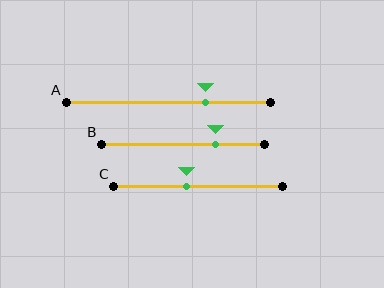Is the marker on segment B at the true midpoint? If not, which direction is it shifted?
No, the marker on segment B is shifted to the right by about 20% of the segment length.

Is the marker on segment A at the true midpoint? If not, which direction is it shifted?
No, the marker on segment A is shifted to the right by about 18% of the segment length.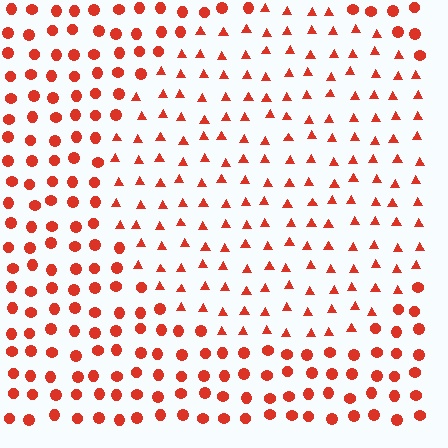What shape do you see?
I see a circle.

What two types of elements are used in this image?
The image uses triangles inside the circle region and circles outside it.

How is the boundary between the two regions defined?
The boundary is defined by a change in element shape: triangles inside vs. circles outside. All elements share the same color and spacing.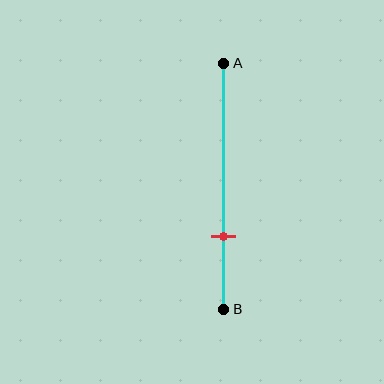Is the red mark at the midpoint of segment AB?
No, the mark is at about 70% from A, not at the 50% midpoint.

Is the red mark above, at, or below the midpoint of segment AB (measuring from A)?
The red mark is below the midpoint of segment AB.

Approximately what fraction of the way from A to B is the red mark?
The red mark is approximately 70% of the way from A to B.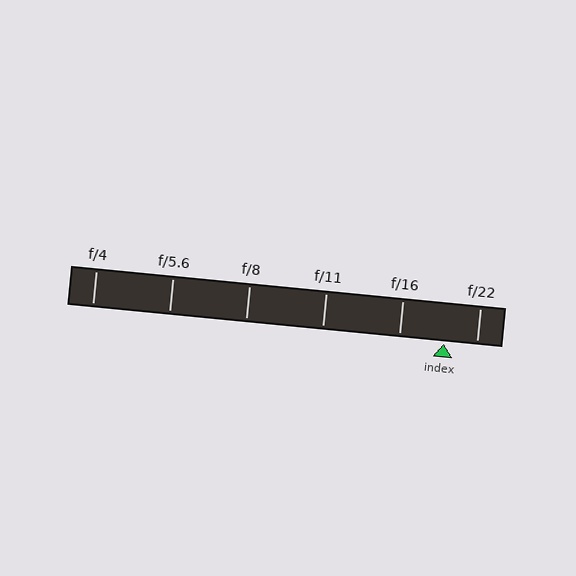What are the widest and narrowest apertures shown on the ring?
The widest aperture shown is f/4 and the narrowest is f/22.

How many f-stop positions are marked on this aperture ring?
There are 6 f-stop positions marked.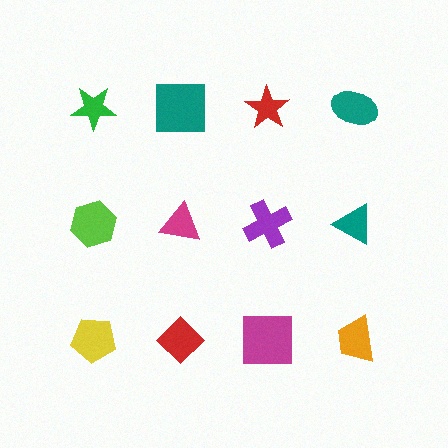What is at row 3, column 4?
An orange trapezoid.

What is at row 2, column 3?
A purple cross.